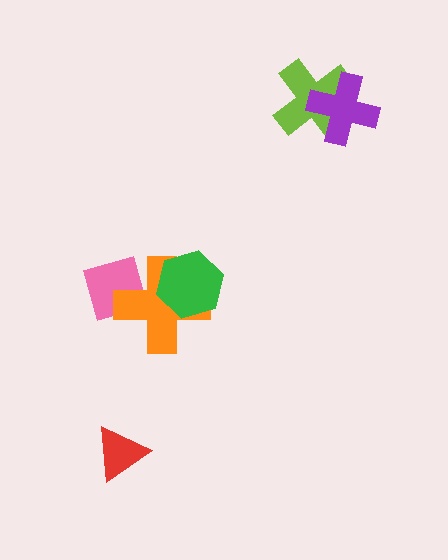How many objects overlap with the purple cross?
1 object overlaps with the purple cross.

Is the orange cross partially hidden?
Yes, it is partially covered by another shape.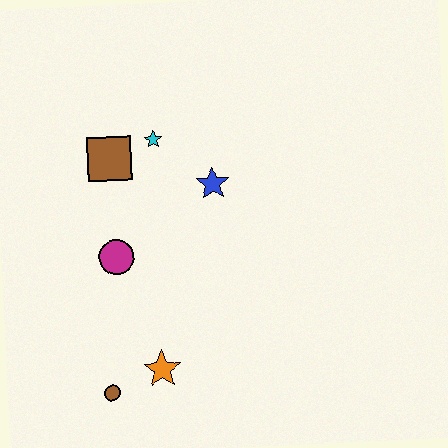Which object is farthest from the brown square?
The brown circle is farthest from the brown square.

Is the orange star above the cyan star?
No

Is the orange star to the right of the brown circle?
Yes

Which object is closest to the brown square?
The cyan star is closest to the brown square.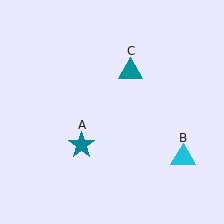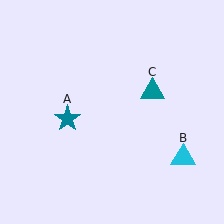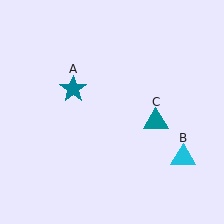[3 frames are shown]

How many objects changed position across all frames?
2 objects changed position: teal star (object A), teal triangle (object C).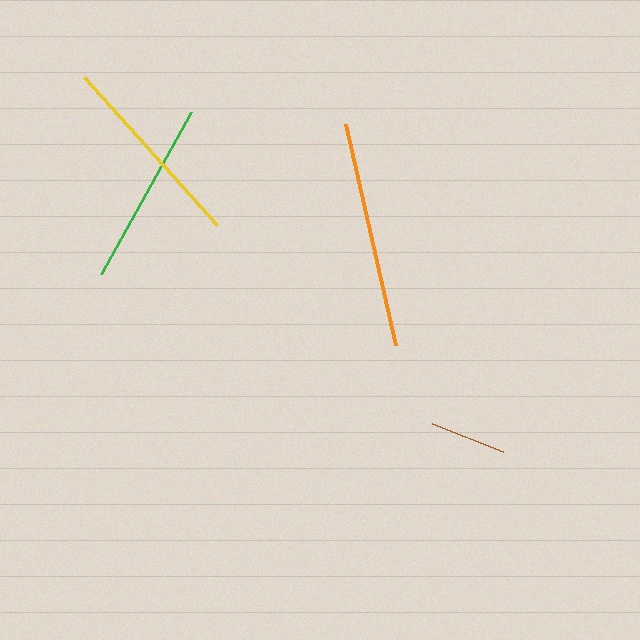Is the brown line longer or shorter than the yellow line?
The yellow line is longer than the brown line.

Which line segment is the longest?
The orange line is the longest at approximately 226 pixels.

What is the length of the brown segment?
The brown segment is approximately 76 pixels long.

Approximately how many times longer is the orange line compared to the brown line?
The orange line is approximately 3.0 times the length of the brown line.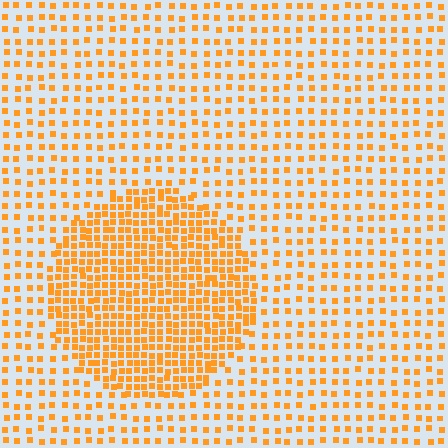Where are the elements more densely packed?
The elements are more densely packed inside the circle boundary.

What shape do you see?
I see a circle.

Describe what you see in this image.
The image contains small orange elements arranged at two different densities. A circle-shaped region is visible where the elements are more densely packed than the surrounding area.